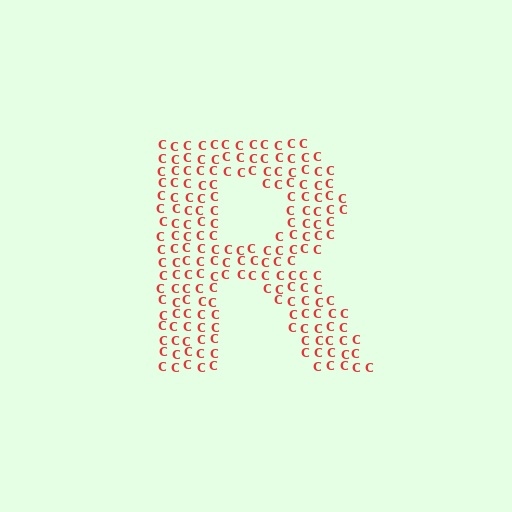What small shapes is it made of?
It is made of small letter C's.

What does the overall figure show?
The overall figure shows the letter R.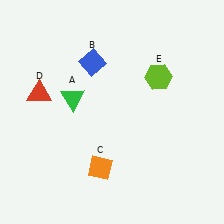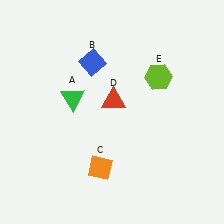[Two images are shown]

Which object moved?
The red triangle (D) moved right.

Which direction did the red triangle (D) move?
The red triangle (D) moved right.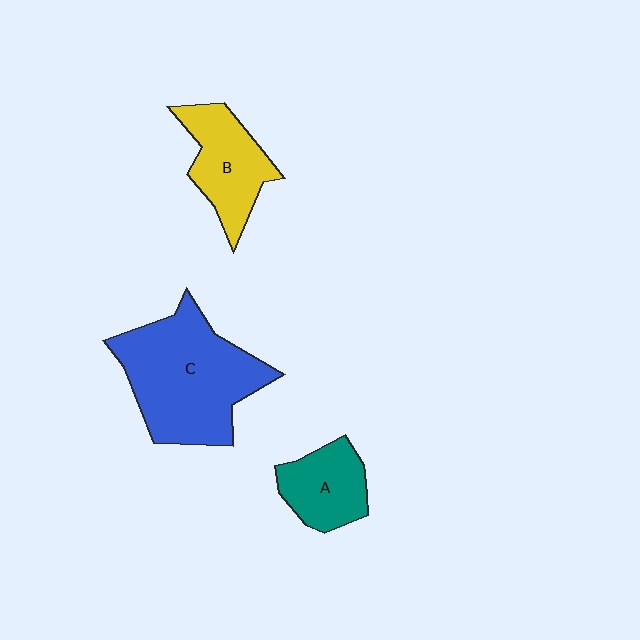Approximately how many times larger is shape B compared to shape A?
Approximately 1.2 times.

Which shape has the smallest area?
Shape A (teal).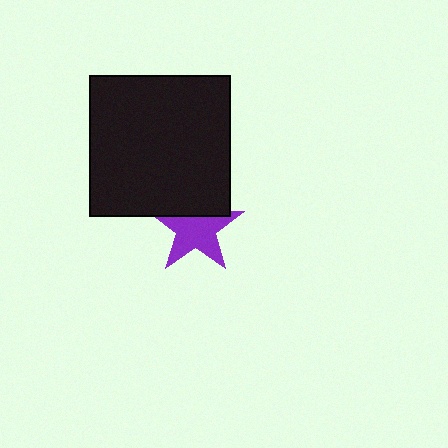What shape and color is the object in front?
The object in front is a black square.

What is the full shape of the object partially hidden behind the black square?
The partially hidden object is a purple star.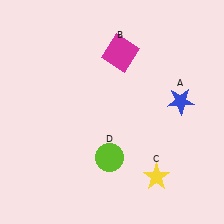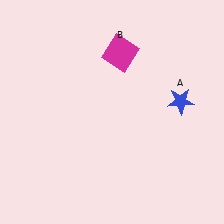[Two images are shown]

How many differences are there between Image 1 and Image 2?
There are 2 differences between the two images.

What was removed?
The lime circle (D), the yellow star (C) were removed in Image 2.